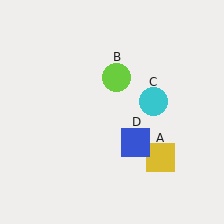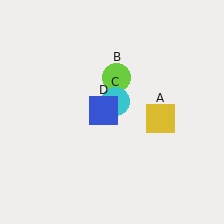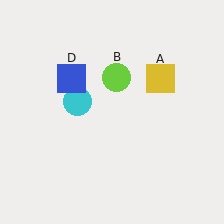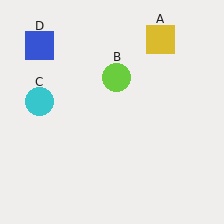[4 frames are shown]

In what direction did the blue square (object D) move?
The blue square (object D) moved up and to the left.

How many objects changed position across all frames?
3 objects changed position: yellow square (object A), cyan circle (object C), blue square (object D).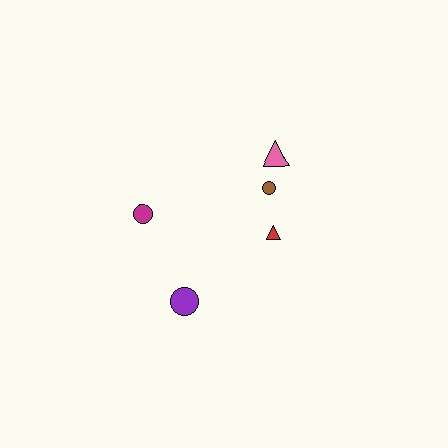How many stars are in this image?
There are no stars.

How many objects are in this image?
There are 5 objects.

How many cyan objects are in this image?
There are no cyan objects.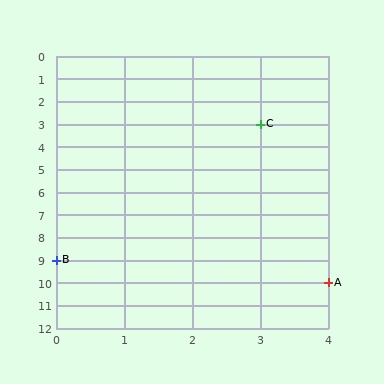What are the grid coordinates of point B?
Point B is at grid coordinates (0, 9).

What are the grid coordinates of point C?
Point C is at grid coordinates (3, 3).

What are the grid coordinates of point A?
Point A is at grid coordinates (4, 10).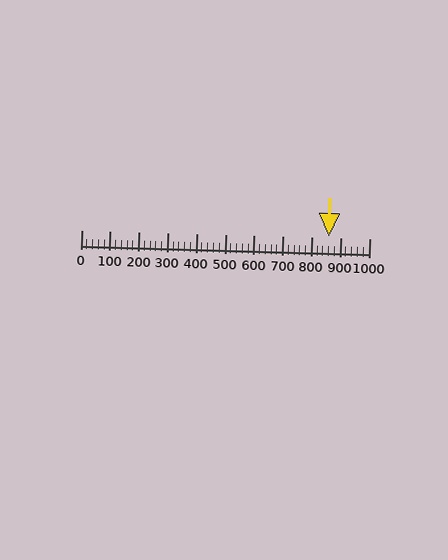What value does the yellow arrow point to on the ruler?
The yellow arrow points to approximately 858.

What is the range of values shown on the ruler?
The ruler shows values from 0 to 1000.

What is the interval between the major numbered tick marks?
The major tick marks are spaced 100 units apart.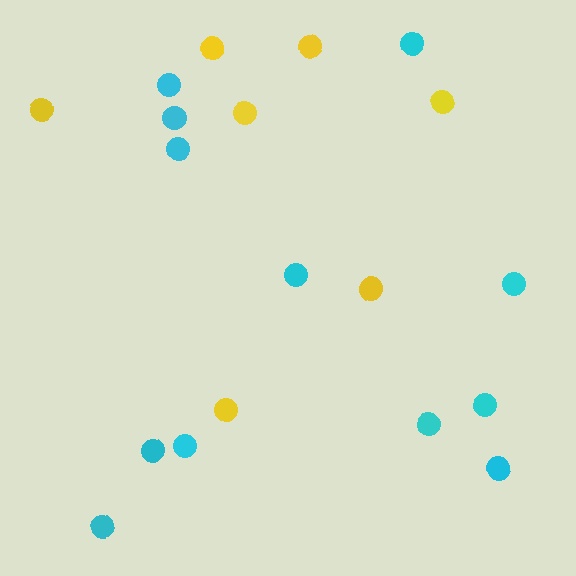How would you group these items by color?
There are 2 groups: one group of yellow circles (7) and one group of cyan circles (12).